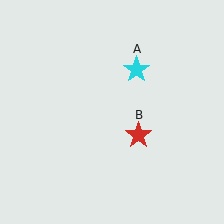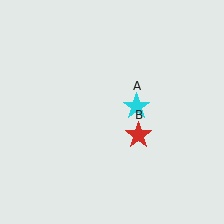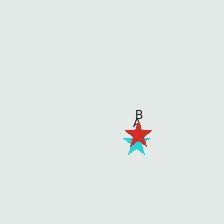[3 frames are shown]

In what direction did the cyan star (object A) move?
The cyan star (object A) moved down.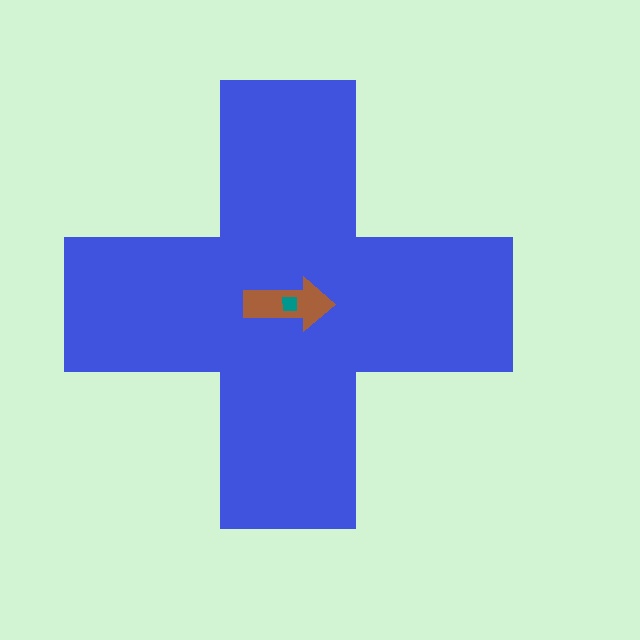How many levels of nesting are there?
3.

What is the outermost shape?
The blue cross.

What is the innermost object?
The teal square.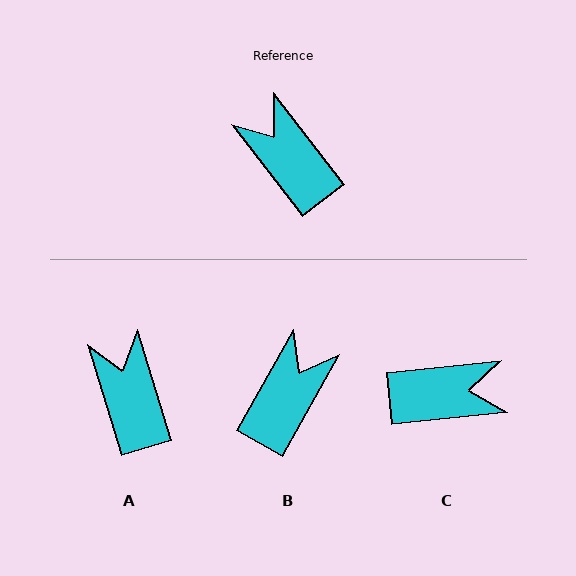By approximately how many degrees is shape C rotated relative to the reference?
Approximately 122 degrees clockwise.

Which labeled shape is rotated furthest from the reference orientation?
C, about 122 degrees away.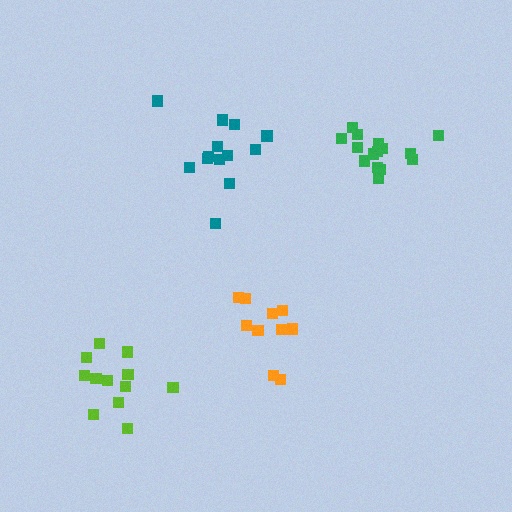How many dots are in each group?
Group 1: 13 dots, Group 2: 12 dots, Group 3: 10 dots, Group 4: 15 dots (50 total).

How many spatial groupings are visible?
There are 4 spatial groupings.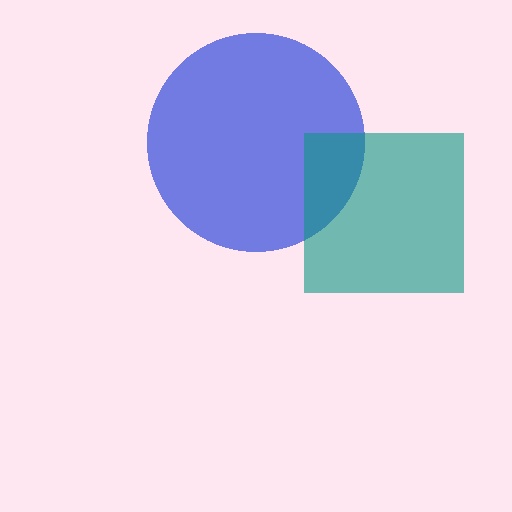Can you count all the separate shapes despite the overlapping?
Yes, there are 2 separate shapes.